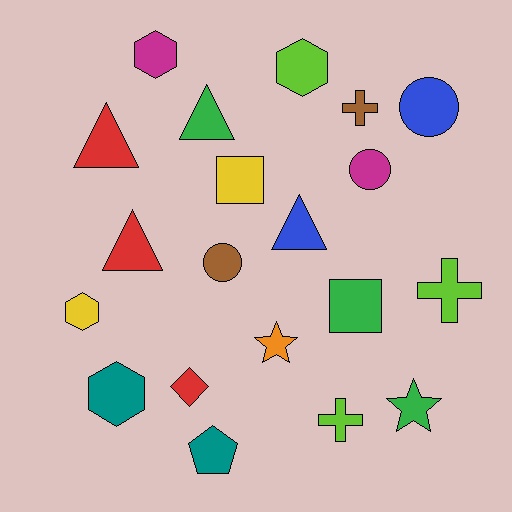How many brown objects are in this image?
There are 2 brown objects.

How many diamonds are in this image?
There is 1 diamond.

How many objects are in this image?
There are 20 objects.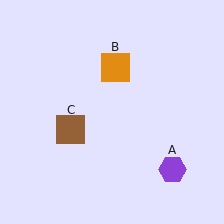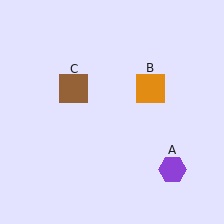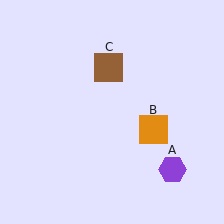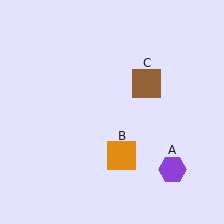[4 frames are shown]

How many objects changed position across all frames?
2 objects changed position: orange square (object B), brown square (object C).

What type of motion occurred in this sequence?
The orange square (object B), brown square (object C) rotated clockwise around the center of the scene.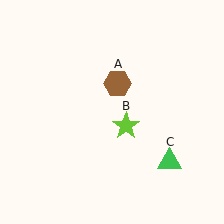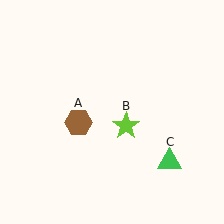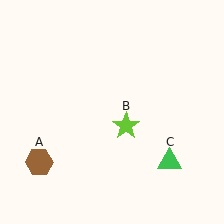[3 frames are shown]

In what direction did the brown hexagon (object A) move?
The brown hexagon (object A) moved down and to the left.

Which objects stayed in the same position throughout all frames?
Lime star (object B) and green triangle (object C) remained stationary.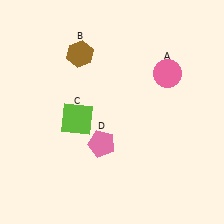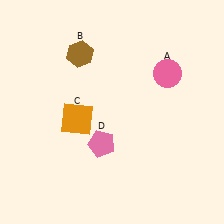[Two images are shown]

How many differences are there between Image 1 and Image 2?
There is 1 difference between the two images.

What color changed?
The square (C) changed from lime in Image 1 to orange in Image 2.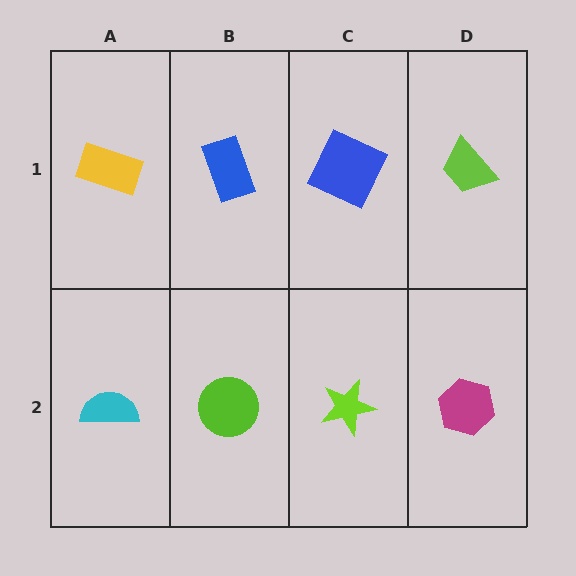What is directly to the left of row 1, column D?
A blue square.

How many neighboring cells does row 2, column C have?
3.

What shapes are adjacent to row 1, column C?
A lime star (row 2, column C), a blue rectangle (row 1, column B), a lime trapezoid (row 1, column D).